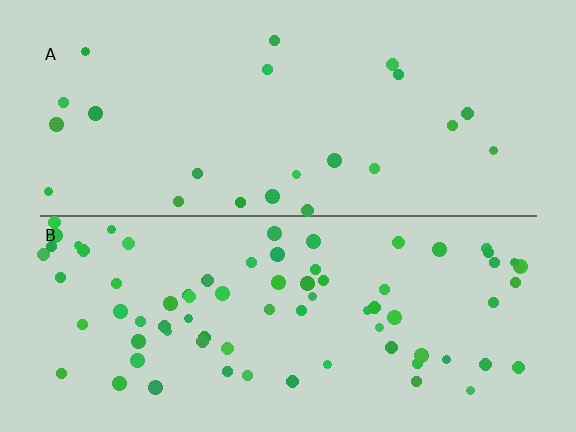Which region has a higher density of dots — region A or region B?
B (the bottom).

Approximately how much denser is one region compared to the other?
Approximately 3.3× — region B over region A.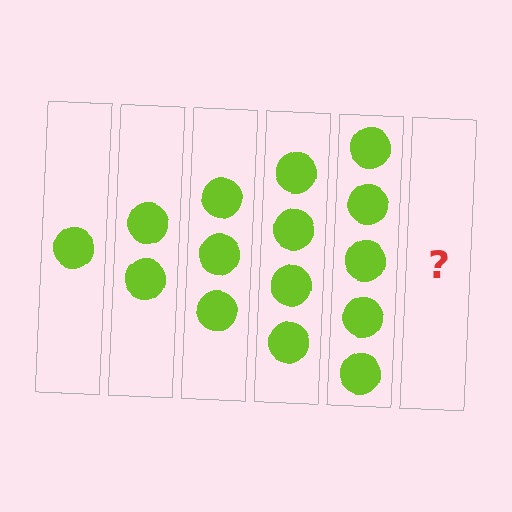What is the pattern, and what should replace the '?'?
The pattern is that each step adds one more circle. The '?' should be 6 circles.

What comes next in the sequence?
The next element should be 6 circles.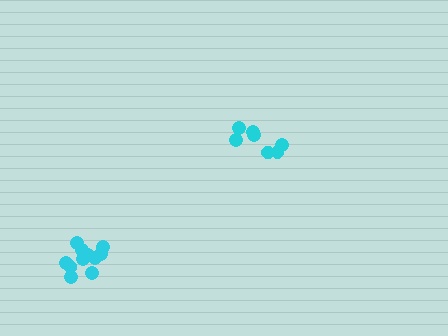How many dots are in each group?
Group 1: 7 dots, Group 2: 12 dots (19 total).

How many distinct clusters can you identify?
There are 2 distinct clusters.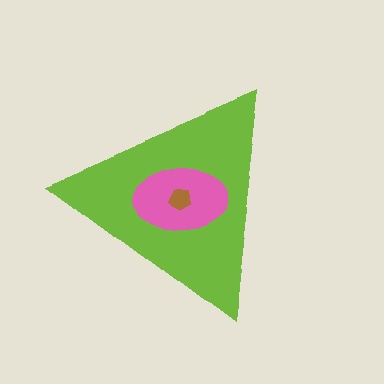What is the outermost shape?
The lime triangle.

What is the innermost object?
The brown pentagon.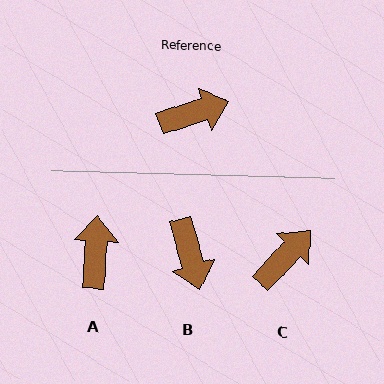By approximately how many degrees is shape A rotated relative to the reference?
Approximately 69 degrees counter-clockwise.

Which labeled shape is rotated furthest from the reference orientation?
B, about 92 degrees away.